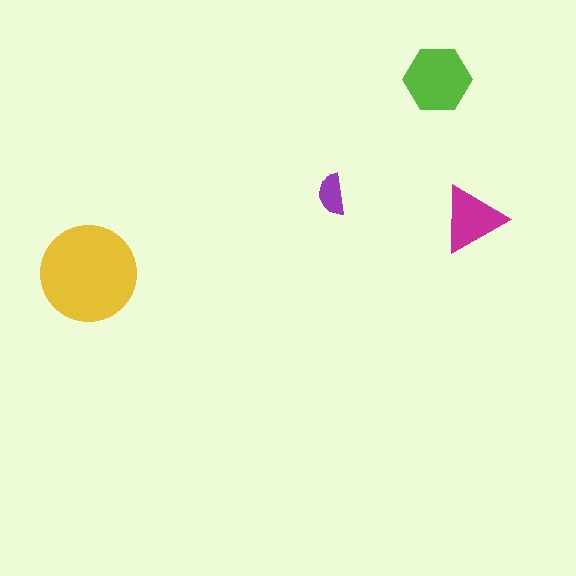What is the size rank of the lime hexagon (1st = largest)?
2nd.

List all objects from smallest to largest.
The purple semicircle, the magenta triangle, the lime hexagon, the yellow circle.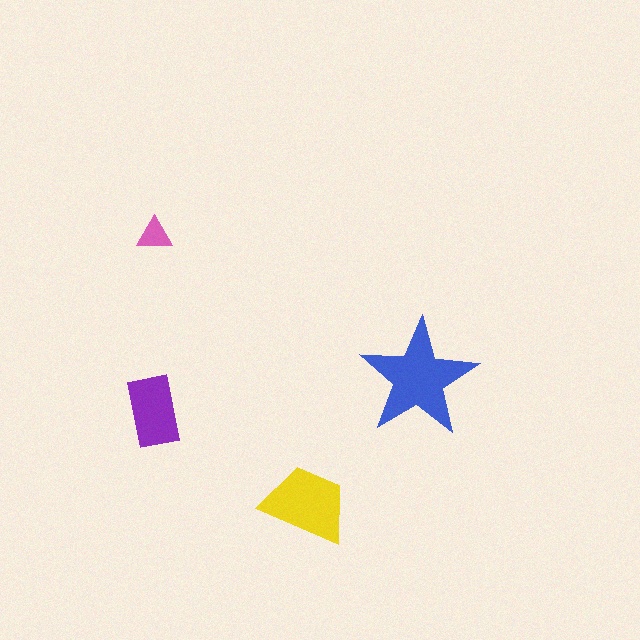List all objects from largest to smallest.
The blue star, the yellow trapezoid, the purple rectangle, the pink triangle.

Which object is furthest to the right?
The blue star is rightmost.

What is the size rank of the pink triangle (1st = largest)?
4th.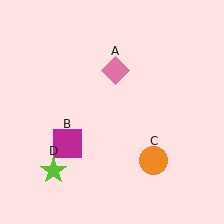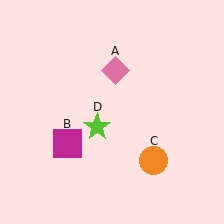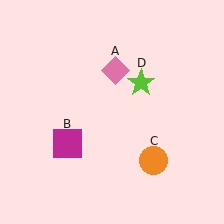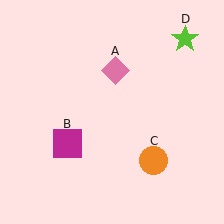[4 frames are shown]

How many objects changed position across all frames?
1 object changed position: lime star (object D).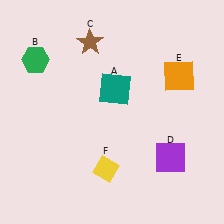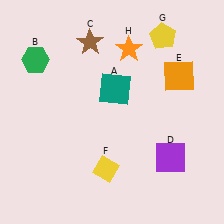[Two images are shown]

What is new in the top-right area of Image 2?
An orange star (H) was added in the top-right area of Image 2.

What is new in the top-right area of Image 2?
A yellow pentagon (G) was added in the top-right area of Image 2.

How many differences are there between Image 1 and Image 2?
There are 2 differences between the two images.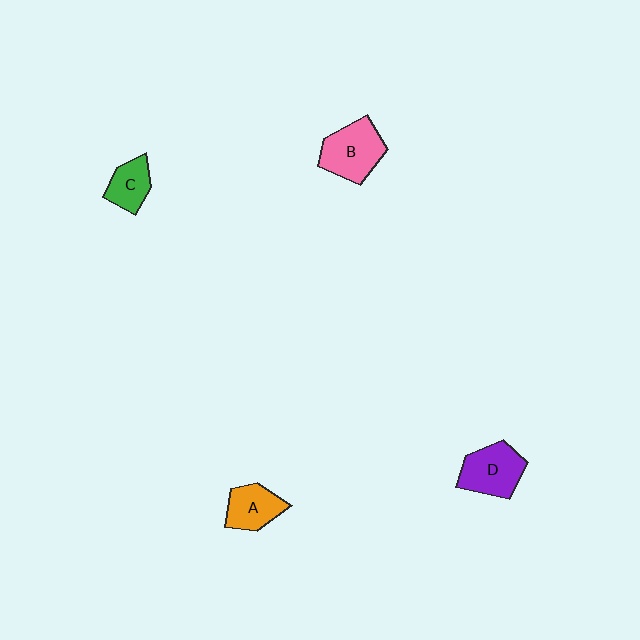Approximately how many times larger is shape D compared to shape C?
Approximately 1.5 times.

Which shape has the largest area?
Shape B (pink).